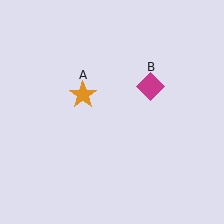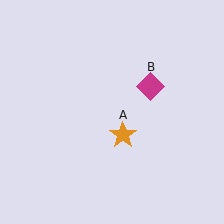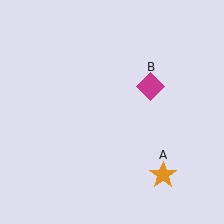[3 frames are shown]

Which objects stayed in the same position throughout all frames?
Magenta diamond (object B) remained stationary.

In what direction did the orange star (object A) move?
The orange star (object A) moved down and to the right.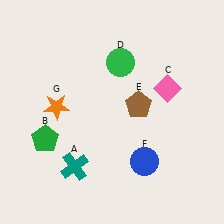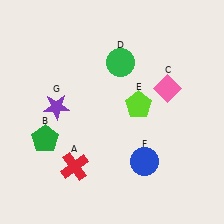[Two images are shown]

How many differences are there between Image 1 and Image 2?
There are 3 differences between the two images.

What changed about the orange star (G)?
In Image 1, G is orange. In Image 2, it changed to purple.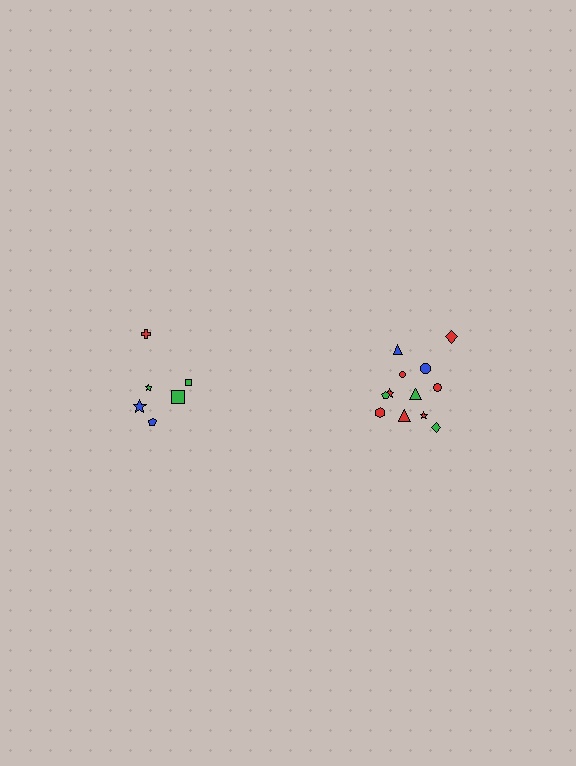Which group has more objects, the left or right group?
The right group.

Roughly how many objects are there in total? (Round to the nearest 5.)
Roughly 20 objects in total.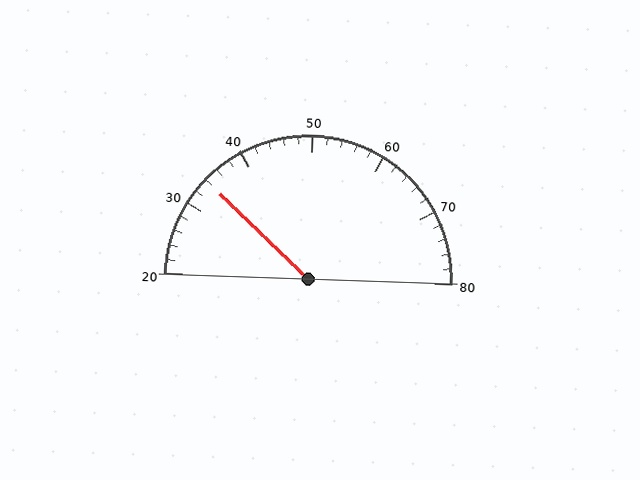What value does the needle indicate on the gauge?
The needle indicates approximately 34.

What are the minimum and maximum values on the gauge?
The gauge ranges from 20 to 80.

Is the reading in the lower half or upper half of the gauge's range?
The reading is in the lower half of the range (20 to 80).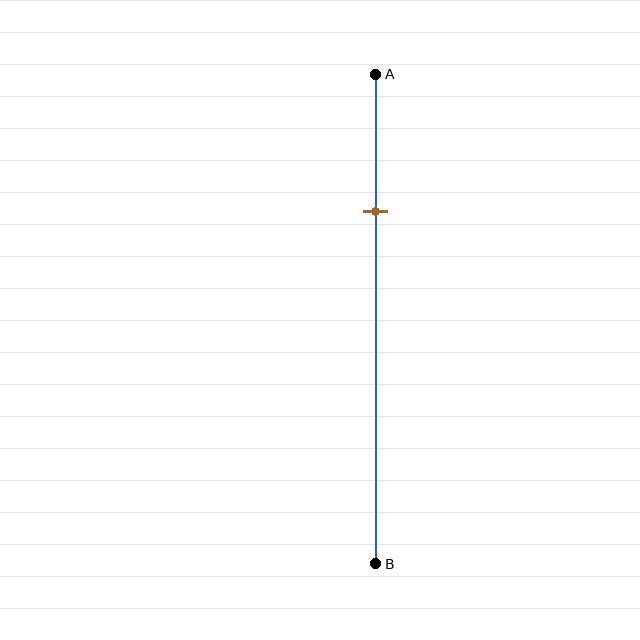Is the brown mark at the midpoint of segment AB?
No, the mark is at about 30% from A, not at the 50% midpoint.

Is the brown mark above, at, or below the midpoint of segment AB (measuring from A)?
The brown mark is above the midpoint of segment AB.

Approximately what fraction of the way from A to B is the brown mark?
The brown mark is approximately 30% of the way from A to B.